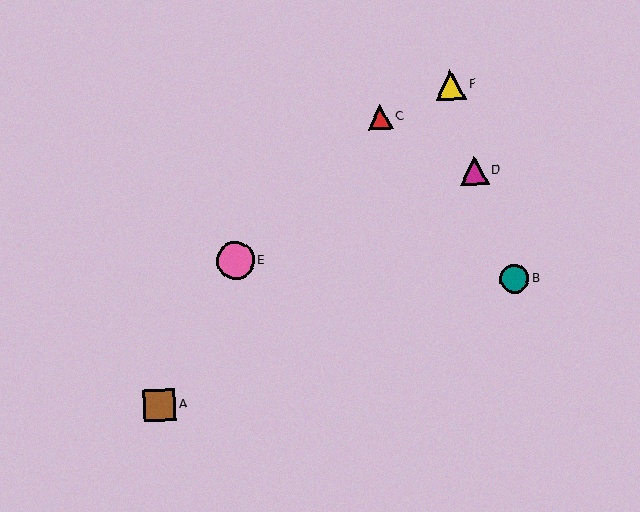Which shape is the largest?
The pink circle (labeled E) is the largest.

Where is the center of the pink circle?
The center of the pink circle is at (236, 261).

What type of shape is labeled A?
Shape A is a brown square.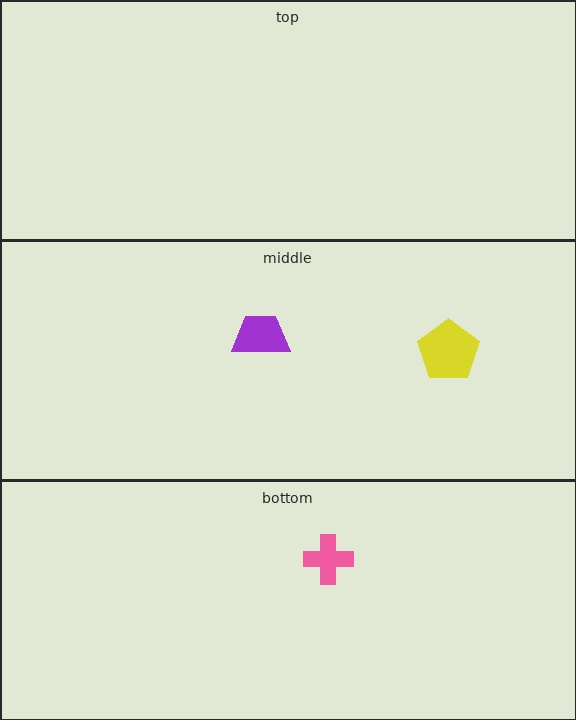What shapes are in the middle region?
The yellow pentagon, the purple trapezoid.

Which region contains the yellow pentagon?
The middle region.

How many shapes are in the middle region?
2.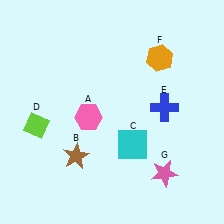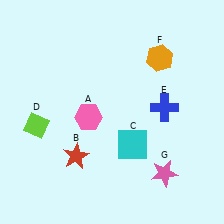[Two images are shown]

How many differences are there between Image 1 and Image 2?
There is 1 difference between the two images.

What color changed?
The star (B) changed from brown in Image 1 to red in Image 2.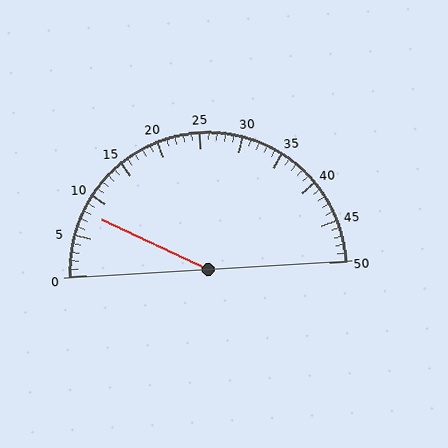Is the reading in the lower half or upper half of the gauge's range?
The reading is in the lower half of the range (0 to 50).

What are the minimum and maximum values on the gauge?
The gauge ranges from 0 to 50.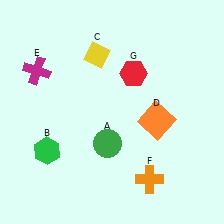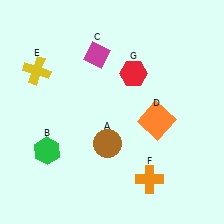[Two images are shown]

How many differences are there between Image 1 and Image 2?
There are 3 differences between the two images.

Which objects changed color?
A changed from green to brown. C changed from yellow to magenta. E changed from magenta to yellow.